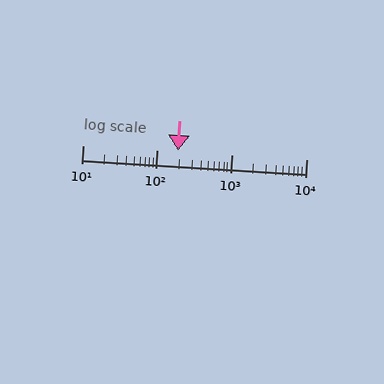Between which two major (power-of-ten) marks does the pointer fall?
The pointer is between 100 and 1000.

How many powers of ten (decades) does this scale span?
The scale spans 3 decades, from 10 to 10000.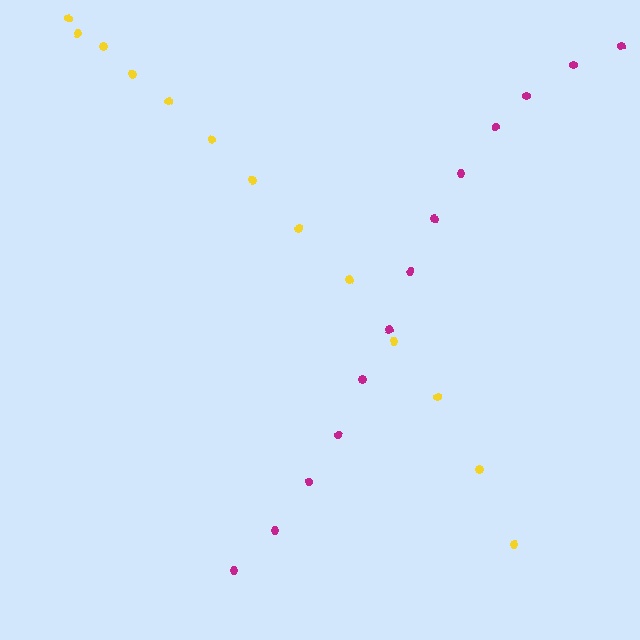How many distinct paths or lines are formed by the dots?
There are 2 distinct paths.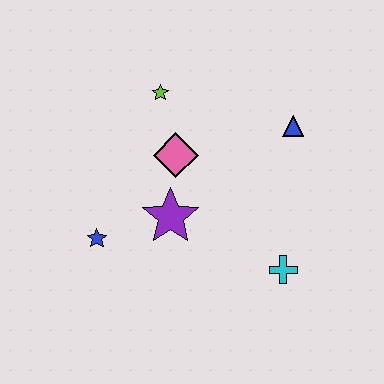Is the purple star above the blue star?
Yes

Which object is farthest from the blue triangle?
The blue star is farthest from the blue triangle.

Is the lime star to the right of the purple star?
No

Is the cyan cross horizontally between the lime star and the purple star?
No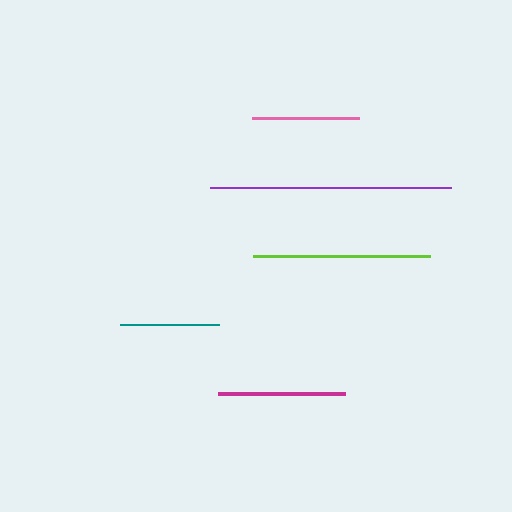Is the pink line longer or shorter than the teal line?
The pink line is longer than the teal line.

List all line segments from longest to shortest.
From longest to shortest: purple, lime, magenta, pink, teal.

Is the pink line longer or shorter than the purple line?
The purple line is longer than the pink line.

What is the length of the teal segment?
The teal segment is approximately 99 pixels long.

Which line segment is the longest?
The purple line is the longest at approximately 241 pixels.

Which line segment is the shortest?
The teal line is the shortest at approximately 99 pixels.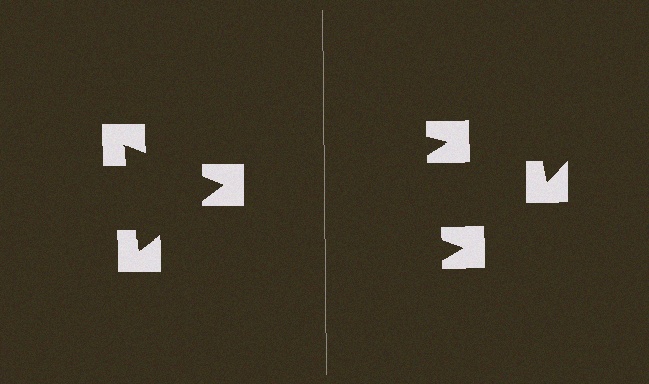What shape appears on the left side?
An illusory triangle.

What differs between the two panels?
The notched squares are positioned identically on both sides; only the wedge orientations differ. On the left they align to a triangle; on the right they are misaligned.